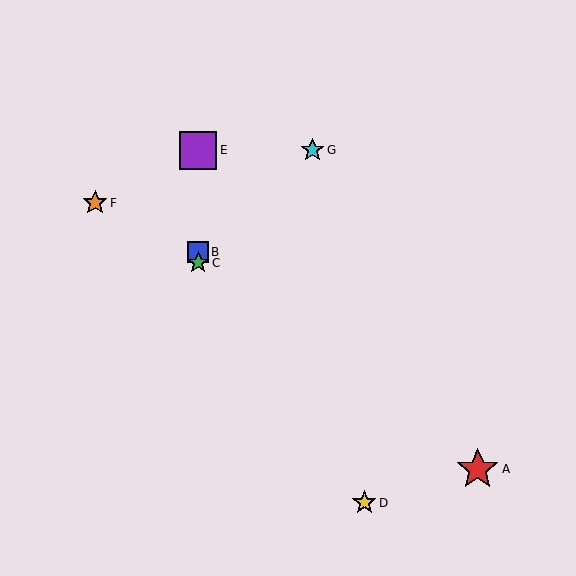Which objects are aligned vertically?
Objects B, C, E are aligned vertically.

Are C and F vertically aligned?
No, C is at x≈198 and F is at x≈95.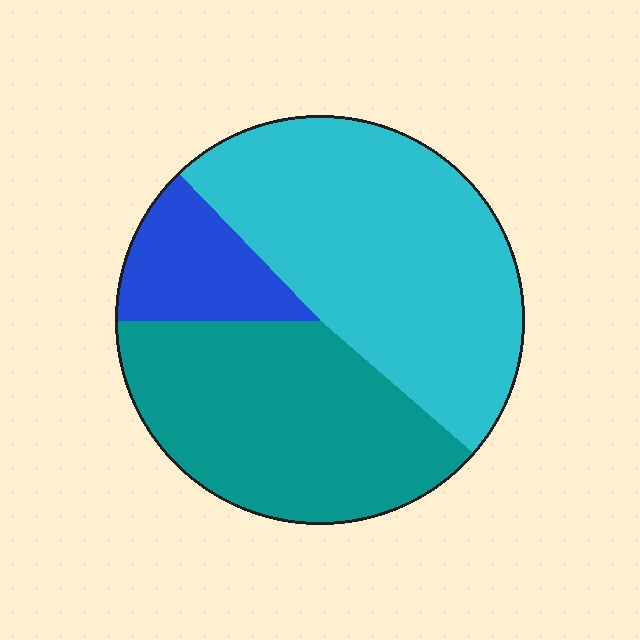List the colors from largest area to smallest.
From largest to smallest: cyan, teal, blue.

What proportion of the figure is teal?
Teal covers roughly 40% of the figure.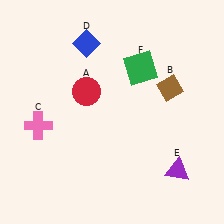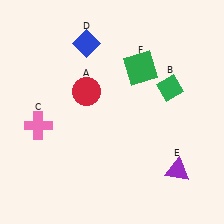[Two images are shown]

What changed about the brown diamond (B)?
In Image 1, B is brown. In Image 2, it changed to green.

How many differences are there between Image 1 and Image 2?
There is 1 difference between the two images.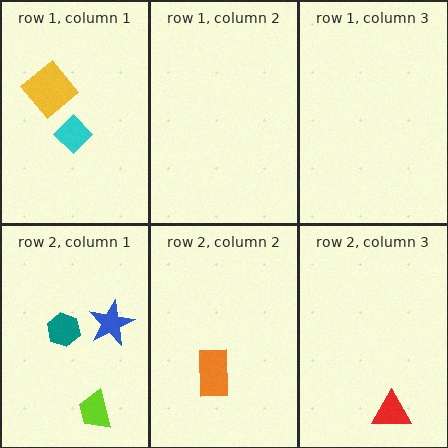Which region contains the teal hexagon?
The row 2, column 1 region.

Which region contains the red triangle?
The row 2, column 3 region.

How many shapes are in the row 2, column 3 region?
1.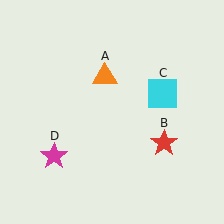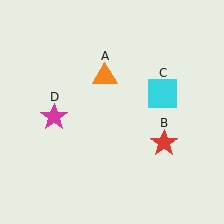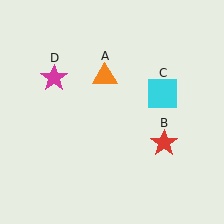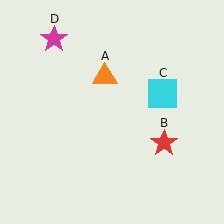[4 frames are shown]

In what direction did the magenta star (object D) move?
The magenta star (object D) moved up.